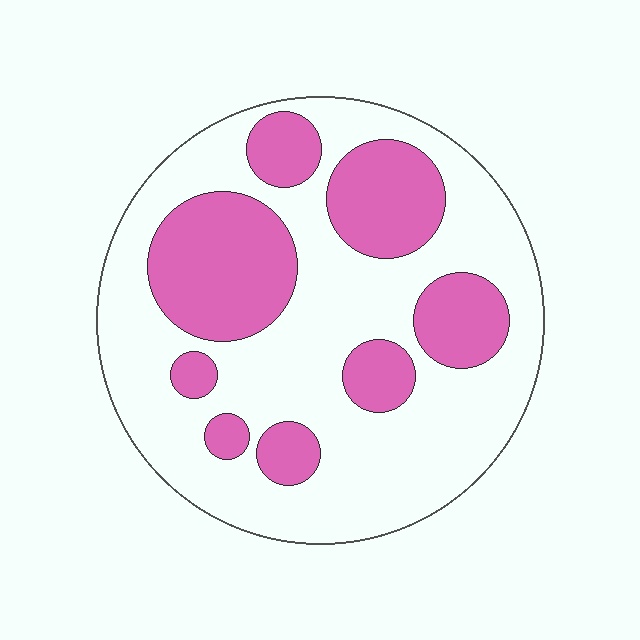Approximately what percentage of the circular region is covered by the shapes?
Approximately 35%.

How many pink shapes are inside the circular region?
8.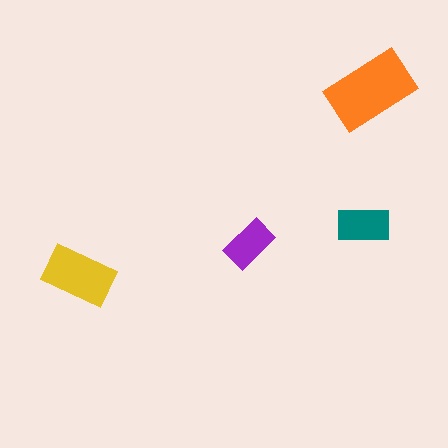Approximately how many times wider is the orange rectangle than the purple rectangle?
About 2 times wider.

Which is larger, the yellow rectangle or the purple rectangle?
The yellow one.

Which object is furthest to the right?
The orange rectangle is rightmost.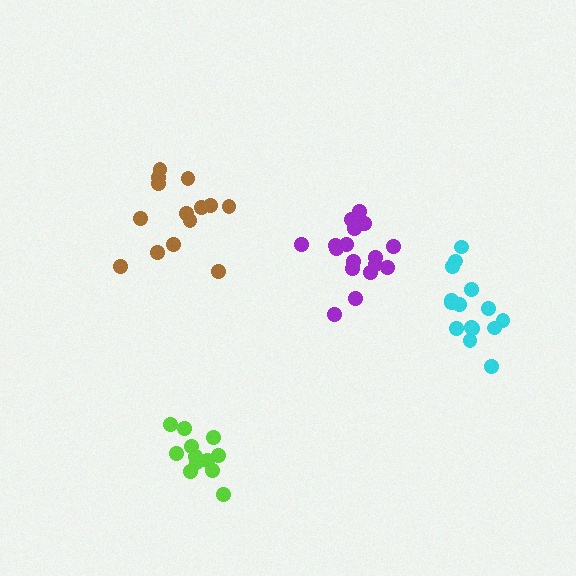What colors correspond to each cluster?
The clusters are colored: brown, purple, lime, cyan.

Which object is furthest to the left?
The brown cluster is leftmost.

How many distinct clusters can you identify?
There are 4 distinct clusters.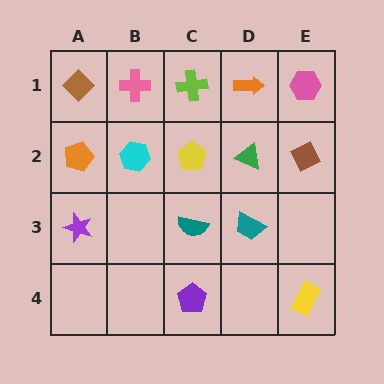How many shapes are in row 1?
5 shapes.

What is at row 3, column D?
A teal trapezoid.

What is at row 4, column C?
A purple pentagon.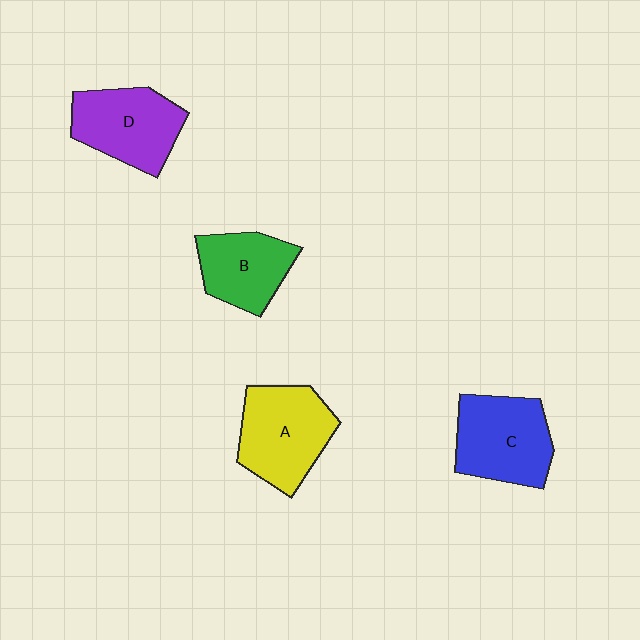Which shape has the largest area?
Shape A (yellow).